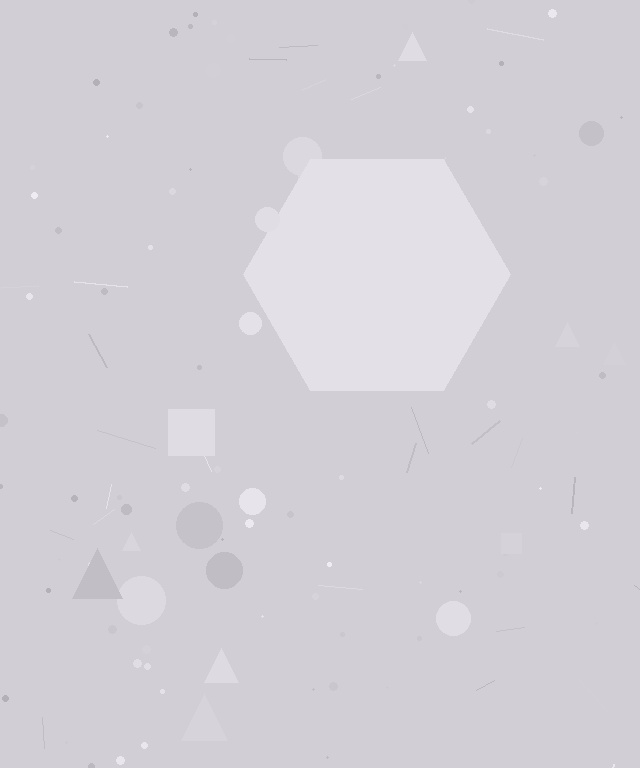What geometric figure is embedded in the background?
A hexagon is embedded in the background.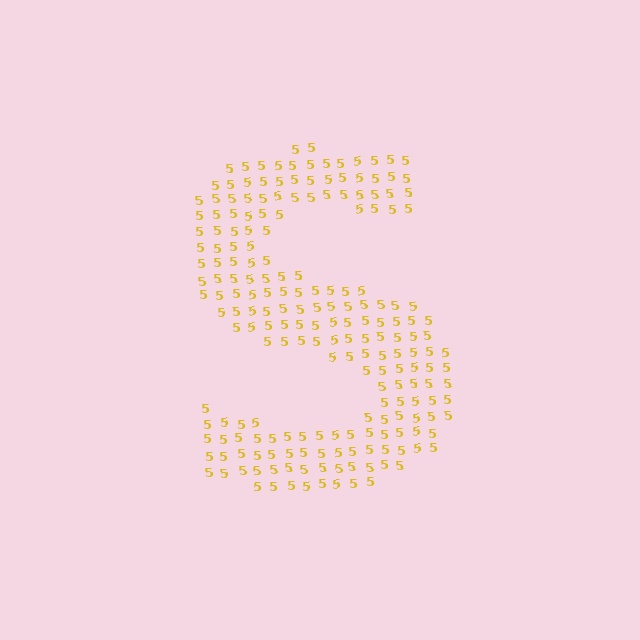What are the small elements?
The small elements are digit 5's.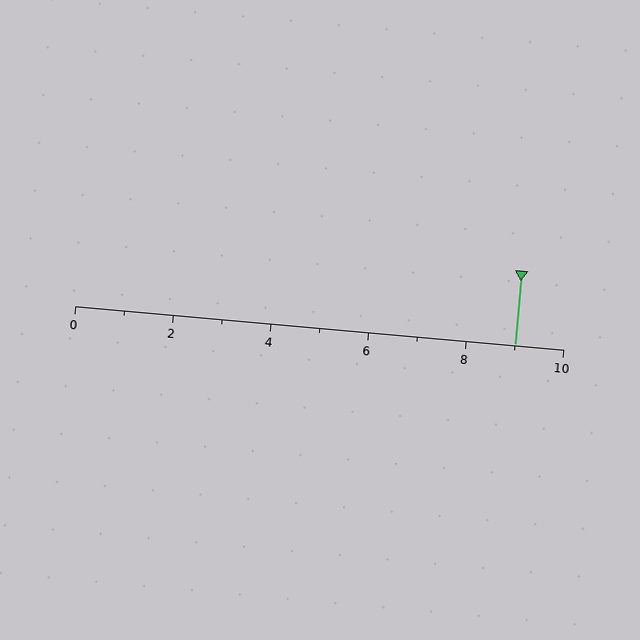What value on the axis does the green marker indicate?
The marker indicates approximately 9.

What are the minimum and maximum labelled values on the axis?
The axis runs from 0 to 10.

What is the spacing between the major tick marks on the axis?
The major ticks are spaced 2 apart.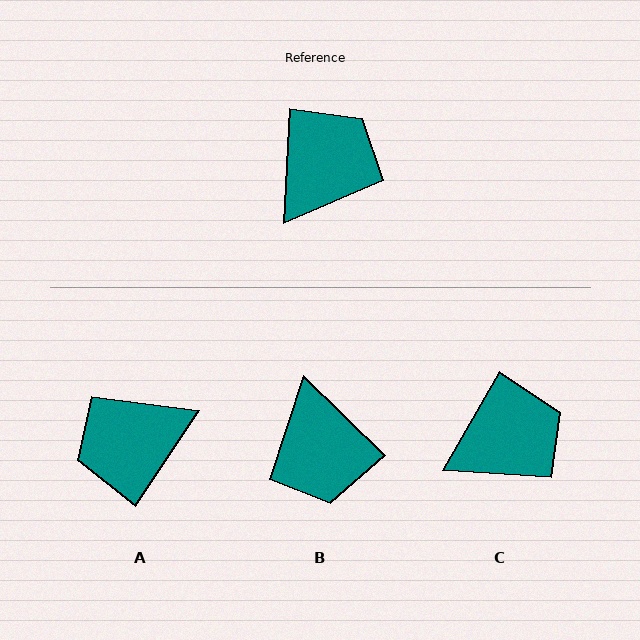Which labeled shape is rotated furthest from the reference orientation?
A, about 149 degrees away.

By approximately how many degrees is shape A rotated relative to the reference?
Approximately 149 degrees counter-clockwise.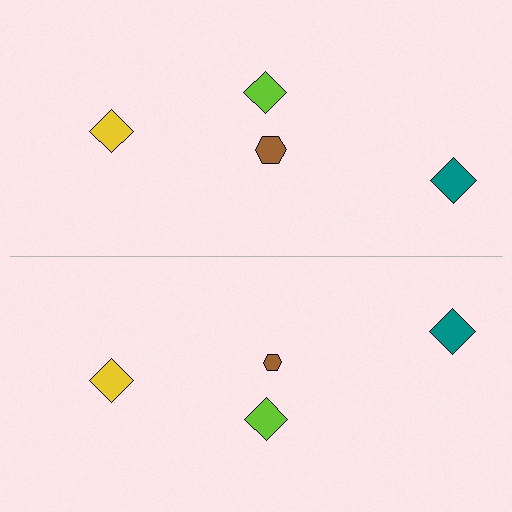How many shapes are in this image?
There are 8 shapes in this image.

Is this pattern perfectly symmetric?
No, the pattern is not perfectly symmetric. The brown hexagon on the bottom side has a different size than its mirror counterpart.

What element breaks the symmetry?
The brown hexagon on the bottom side has a different size than its mirror counterpart.